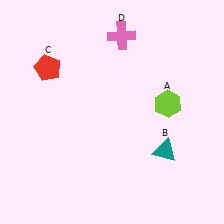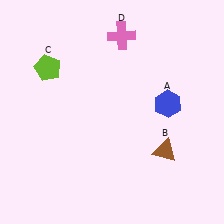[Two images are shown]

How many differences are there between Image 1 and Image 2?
There are 3 differences between the two images.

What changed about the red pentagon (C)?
In Image 1, C is red. In Image 2, it changed to lime.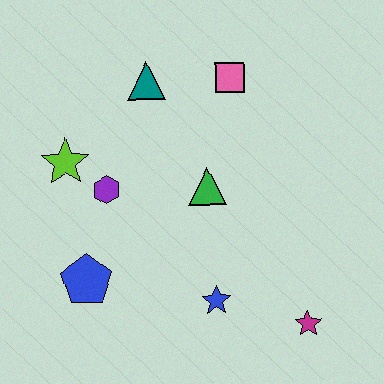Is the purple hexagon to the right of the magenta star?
No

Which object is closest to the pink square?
The teal triangle is closest to the pink square.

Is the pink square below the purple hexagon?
No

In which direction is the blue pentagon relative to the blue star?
The blue pentagon is to the left of the blue star.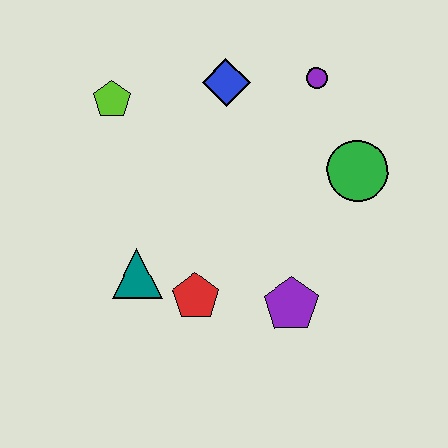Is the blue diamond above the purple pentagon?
Yes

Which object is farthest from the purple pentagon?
The lime pentagon is farthest from the purple pentagon.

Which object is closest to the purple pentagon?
The red pentagon is closest to the purple pentagon.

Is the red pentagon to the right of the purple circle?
No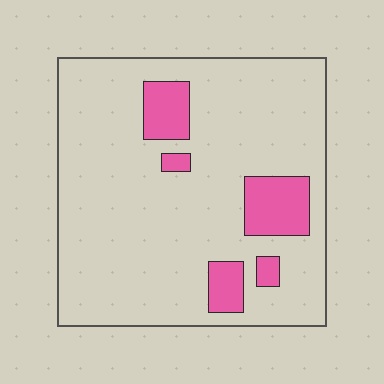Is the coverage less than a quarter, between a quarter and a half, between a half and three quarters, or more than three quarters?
Less than a quarter.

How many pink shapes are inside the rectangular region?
5.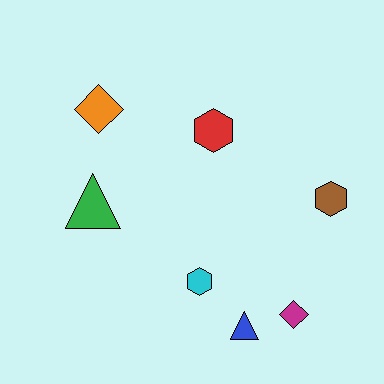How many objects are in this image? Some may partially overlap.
There are 7 objects.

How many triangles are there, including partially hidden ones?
There are 2 triangles.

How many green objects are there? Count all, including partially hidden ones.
There is 1 green object.